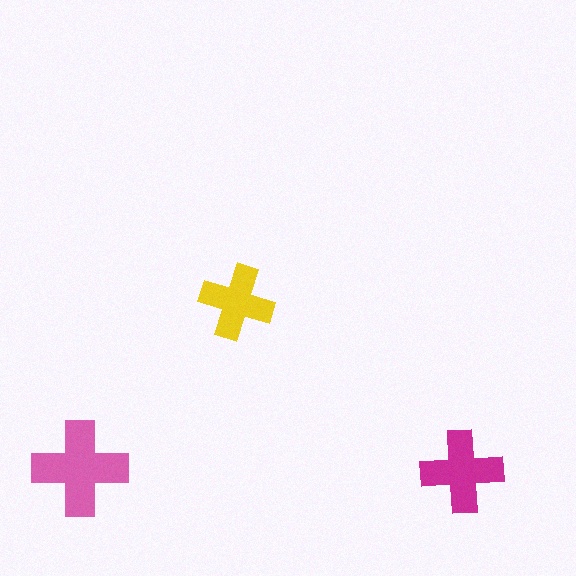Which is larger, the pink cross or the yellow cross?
The pink one.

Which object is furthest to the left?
The pink cross is leftmost.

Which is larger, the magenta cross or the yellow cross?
The magenta one.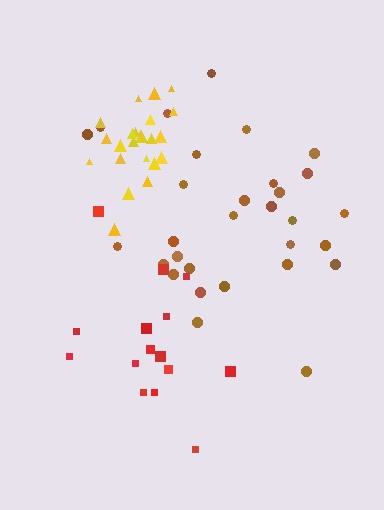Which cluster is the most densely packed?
Yellow.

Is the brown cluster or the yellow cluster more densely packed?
Yellow.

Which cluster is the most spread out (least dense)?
Brown.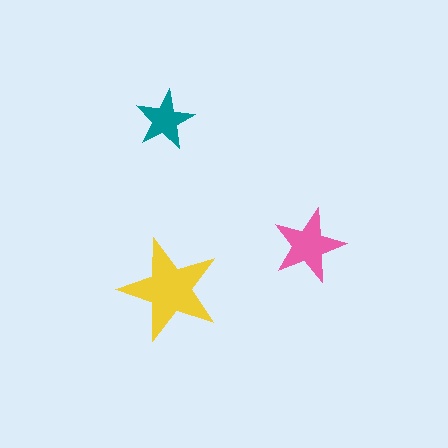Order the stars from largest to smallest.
the yellow one, the pink one, the teal one.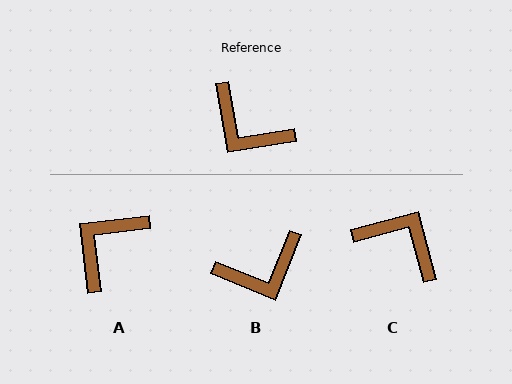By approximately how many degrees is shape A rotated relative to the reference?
Approximately 93 degrees clockwise.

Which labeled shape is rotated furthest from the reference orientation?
C, about 175 degrees away.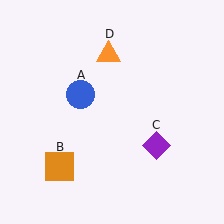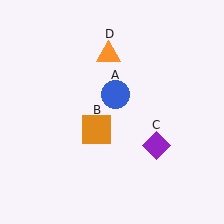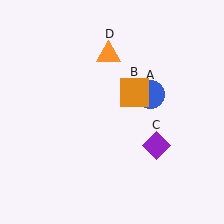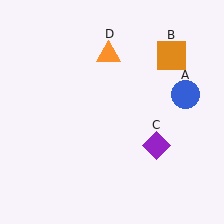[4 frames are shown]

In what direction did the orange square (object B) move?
The orange square (object B) moved up and to the right.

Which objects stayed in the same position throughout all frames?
Purple diamond (object C) and orange triangle (object D) remained stationary.